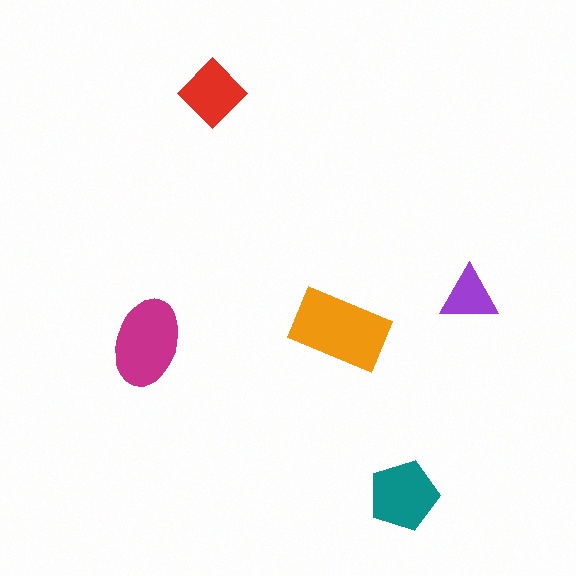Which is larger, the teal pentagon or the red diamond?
The teal pentagon.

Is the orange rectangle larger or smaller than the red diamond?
Larger.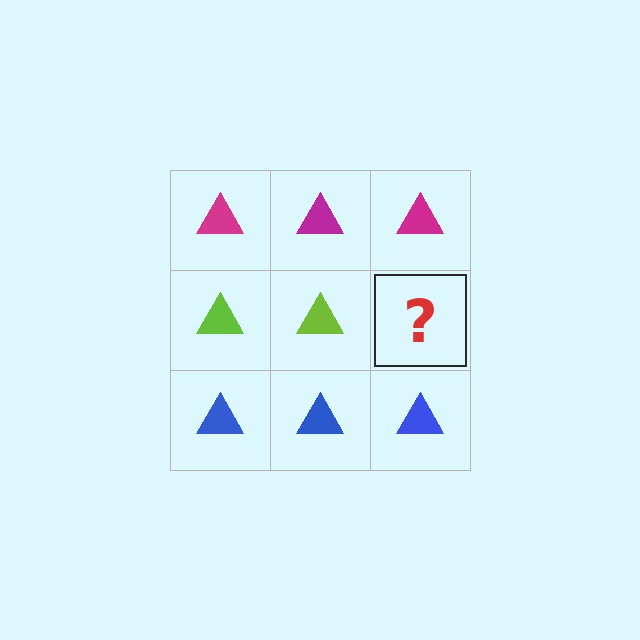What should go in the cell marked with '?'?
The missing cell should contain a lime triangle.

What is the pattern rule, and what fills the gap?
The rule is that each row has a consistent color. The gap should be filled with a lime triangle.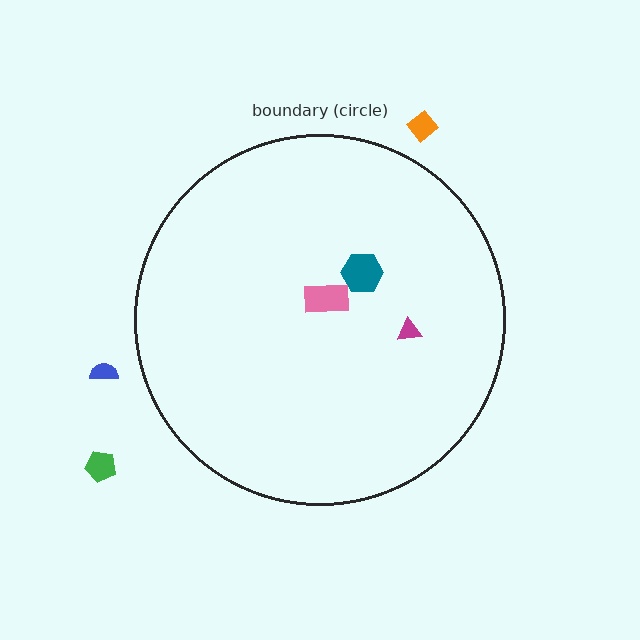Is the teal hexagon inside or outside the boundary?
Inside.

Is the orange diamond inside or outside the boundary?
Outside.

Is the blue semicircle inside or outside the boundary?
Outside.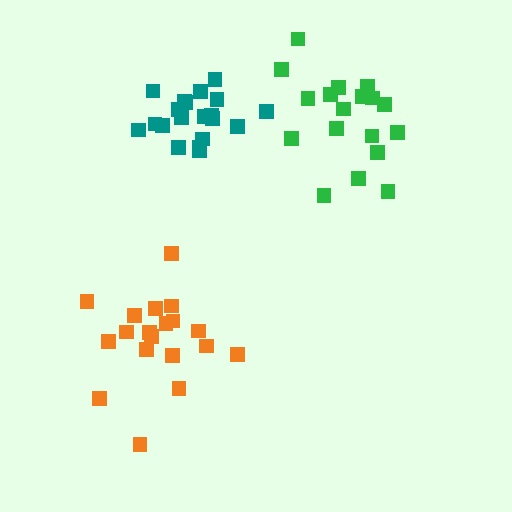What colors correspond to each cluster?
The clusters are colored: green, teal, orange.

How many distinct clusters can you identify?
There are 3 distinct clusters.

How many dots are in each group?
Group 1: 18 dots, Group 2: 20 dots, Group 3: 19 dots (57 total).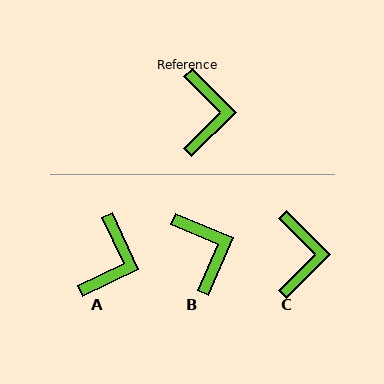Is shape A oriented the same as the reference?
No, it is off by about 20 degrees.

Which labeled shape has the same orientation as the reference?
C.